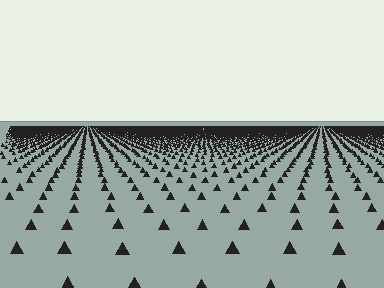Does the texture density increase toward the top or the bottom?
Density increases toward the top.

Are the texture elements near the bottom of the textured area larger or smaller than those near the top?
Larger. Near the bottom, elements are closer to the viewer and appear at a bigger on-screen size.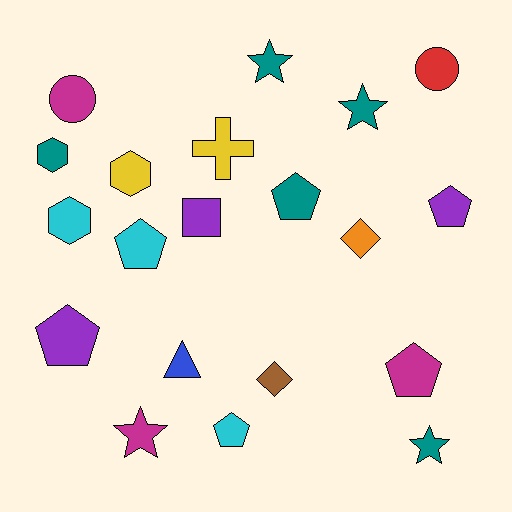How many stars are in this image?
There are 4 stars.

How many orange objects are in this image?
There is 1 orange object.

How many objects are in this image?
There are 20 objects.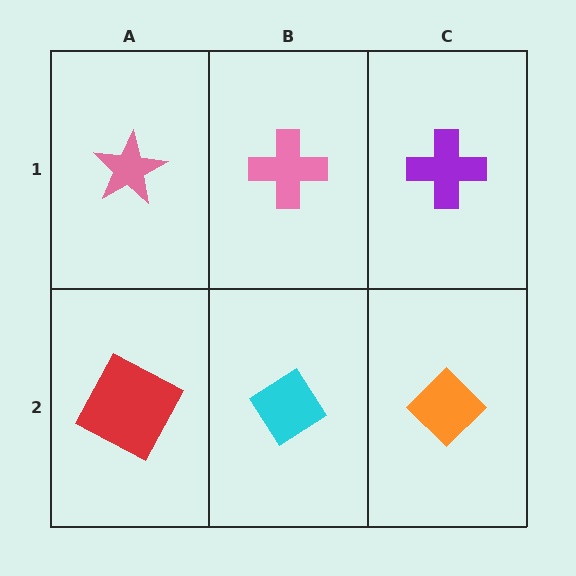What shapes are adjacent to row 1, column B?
A cyan diamond (row 2, column B), a pink star (row 1, column A), a purple cross (row 1, column C).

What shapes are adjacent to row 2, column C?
A purple cross (row 1, column C), a cyan diamond (row 2, column B).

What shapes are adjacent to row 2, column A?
A pink star (row 1, column A), a cyan diamond (row 2, column B).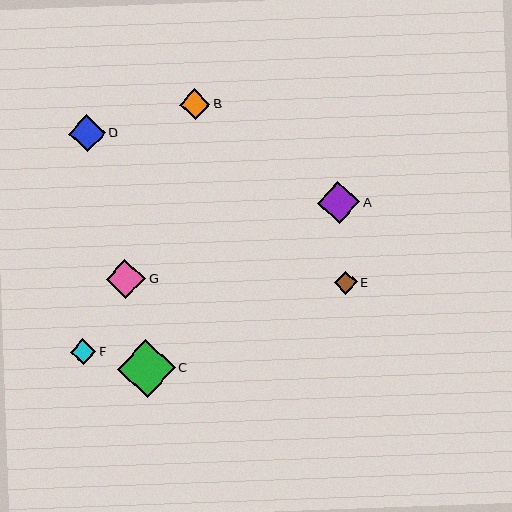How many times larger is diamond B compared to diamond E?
Diamond B is approximately 1.3 times the size of diamond E.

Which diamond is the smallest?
Diamond E is the smallest with a size of approximately 23 pixels.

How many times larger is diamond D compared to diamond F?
Diamond D is approximately 1.5 times the size of diamond F.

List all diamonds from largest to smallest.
From largest to smallest: C, A, G, D, B, F, E.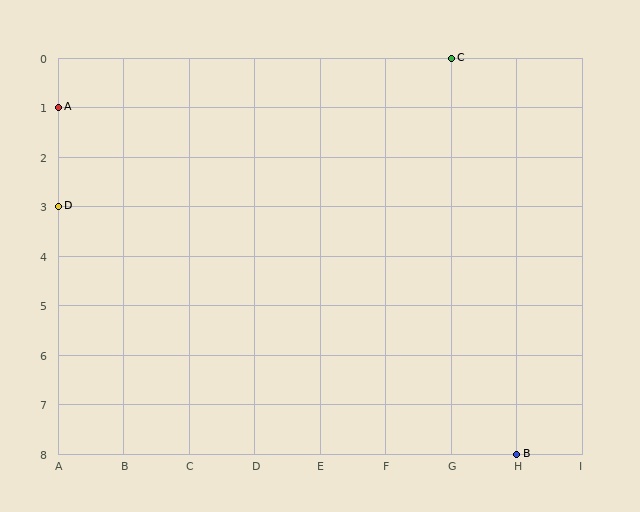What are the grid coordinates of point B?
Point B is at grid coordinates (H, 8).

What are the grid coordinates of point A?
Point A is at grid coordinates (A, 1).